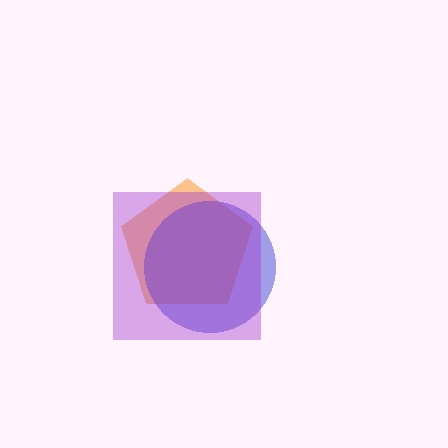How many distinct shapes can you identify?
There are 3 distinct shapes: an orange pentagon, a blue circle, a purple square.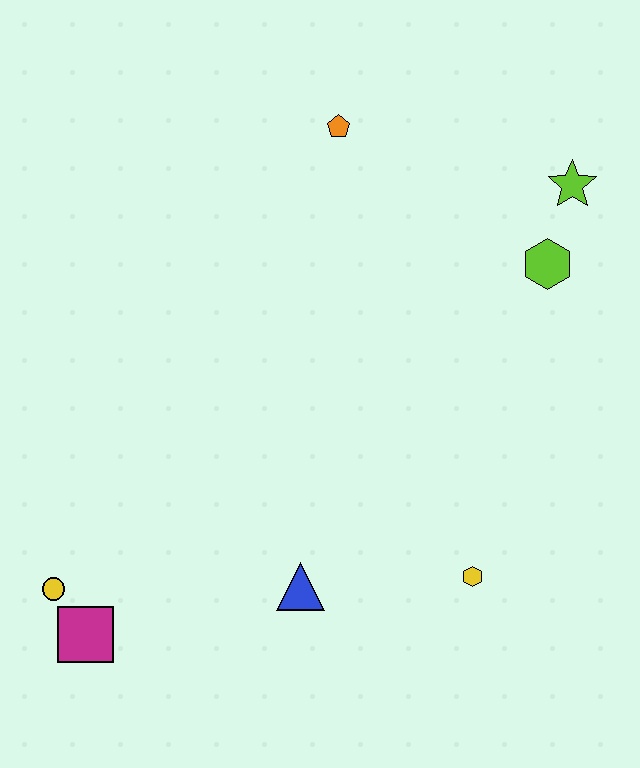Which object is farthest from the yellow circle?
The lime star is farthest from the yellow circle.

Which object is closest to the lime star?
The lime hexagon is closest to the lime star.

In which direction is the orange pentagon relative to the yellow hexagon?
The orange pentagon is above the yellow hexagon.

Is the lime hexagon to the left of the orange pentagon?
No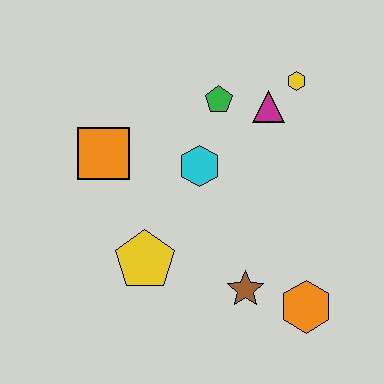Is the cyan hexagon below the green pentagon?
Yes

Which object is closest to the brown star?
The orange hexagon is closest to the brown star.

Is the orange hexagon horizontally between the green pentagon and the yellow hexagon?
No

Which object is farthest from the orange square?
The orange hexagon is farthest from the orange square.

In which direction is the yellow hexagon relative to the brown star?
The yellow hexagon is above the brown star.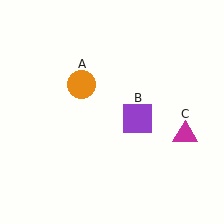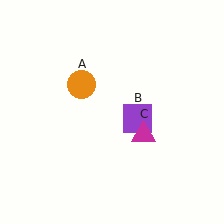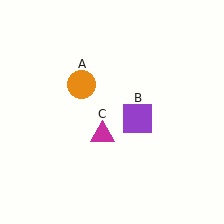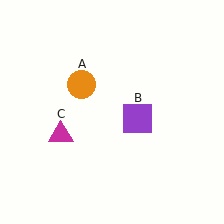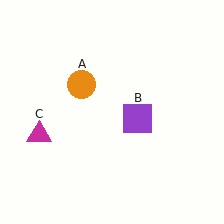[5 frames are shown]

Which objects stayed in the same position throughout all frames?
Orange circle (object A) and purple square (object B) remained stationary.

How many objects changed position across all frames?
1 object changed position: magenta triangle (object C).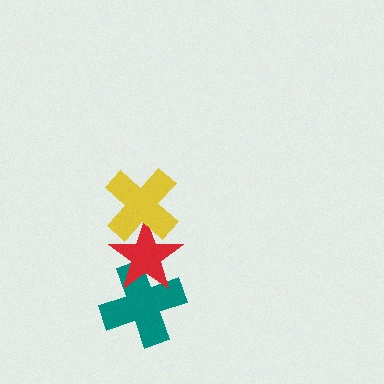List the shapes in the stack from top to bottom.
From top to bottom: the yellow cross, the red star, the teal cross.